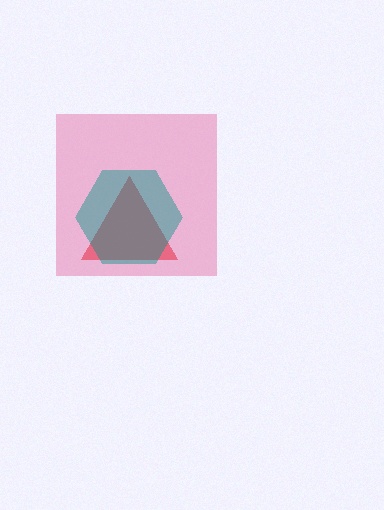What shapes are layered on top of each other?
The layered shapes are: a red triangle, a pink square, a teal hexagon.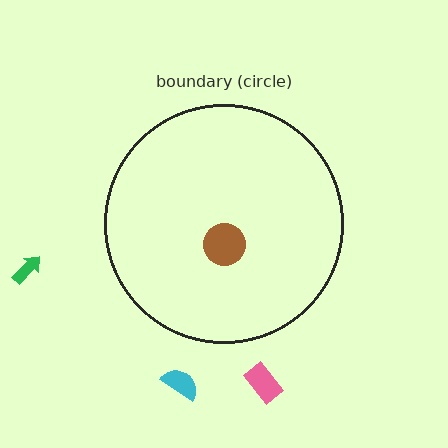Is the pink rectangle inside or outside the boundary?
Outside.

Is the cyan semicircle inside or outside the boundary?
Outside.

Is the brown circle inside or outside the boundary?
Inside.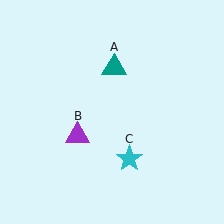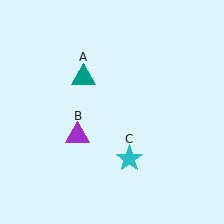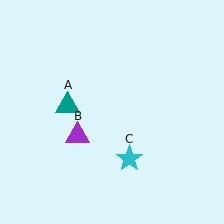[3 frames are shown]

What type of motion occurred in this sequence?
The teal triangle (object A) rotated counterclockwise around the center of the scene.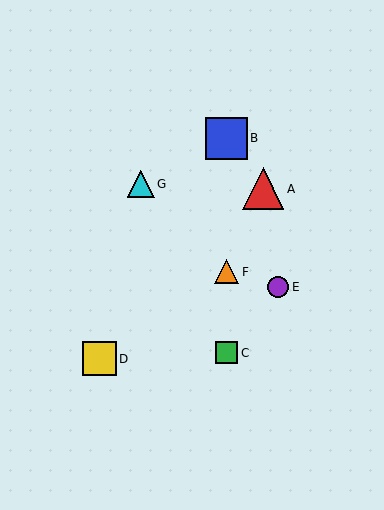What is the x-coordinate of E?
Object E is at x≈278.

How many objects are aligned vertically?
3 objects (B, C, F) are aligned vertically.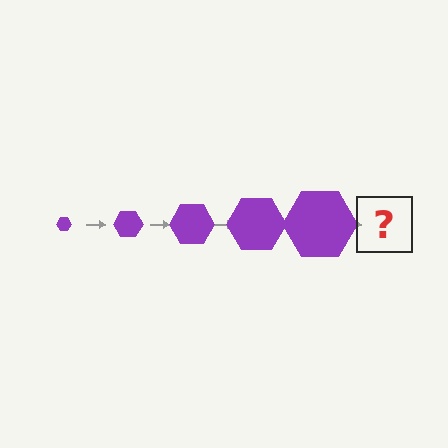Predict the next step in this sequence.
The next step is a purple hexagon, larger than the previous one.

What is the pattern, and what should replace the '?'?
The pattern is that the hexagon gets progressively larger each step. The '?' should be a purple hexagon, larger than the previous one.